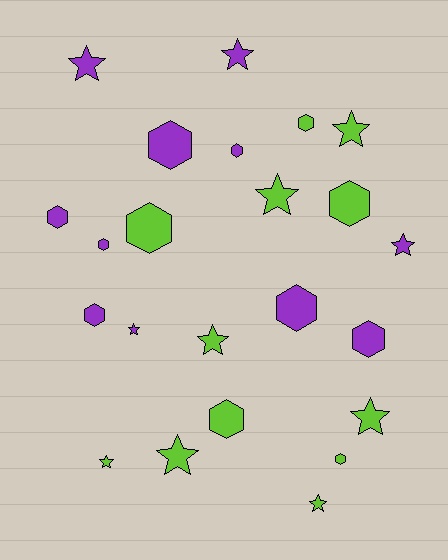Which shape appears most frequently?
Hexagon, with 12 objects.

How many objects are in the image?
There are 23 objects.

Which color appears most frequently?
Lime, with 12 objects.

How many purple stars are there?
There are 4 purple stars.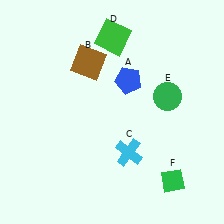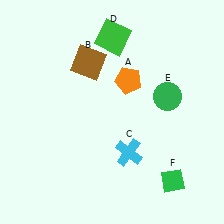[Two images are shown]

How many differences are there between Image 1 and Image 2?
There is 1 difference between the two images.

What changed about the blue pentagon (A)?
In Image 1, A is blue. In Image 2, it changed to orange.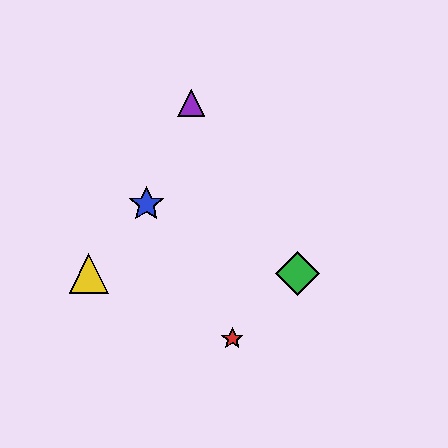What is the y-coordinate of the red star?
The red star is at y≈339.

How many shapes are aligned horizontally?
2 shapes (the green diamond, the yellow triangle) are aligned horizontally.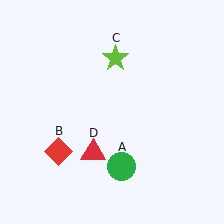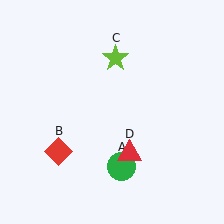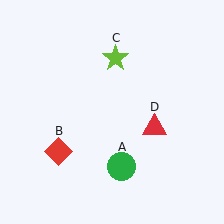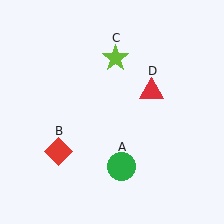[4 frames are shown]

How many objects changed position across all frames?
1 object changed position: red triangle (object D).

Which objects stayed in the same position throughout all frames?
Green circle (object A) and red diamond (object B) and lime star (object C) remained stationary.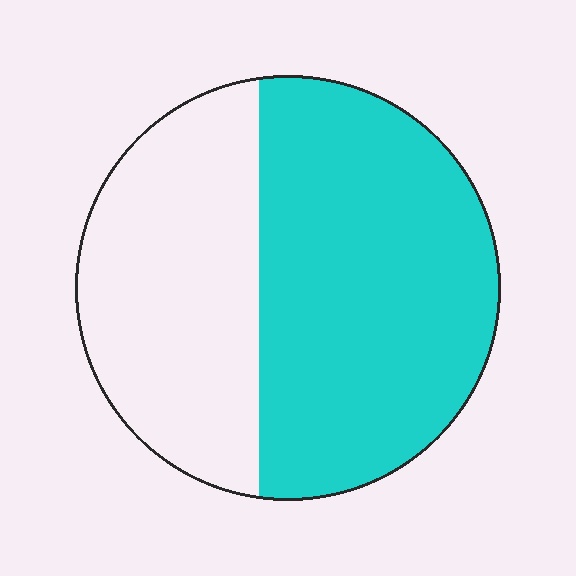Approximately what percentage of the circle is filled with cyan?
Approximately 60%.